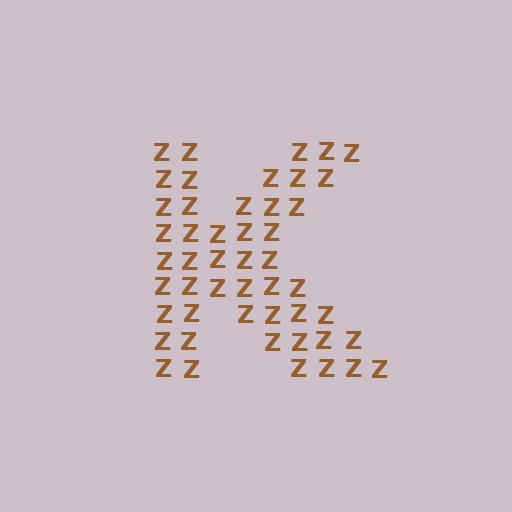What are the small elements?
The small elements are letter Z's.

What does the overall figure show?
The overall figure shows the letter K.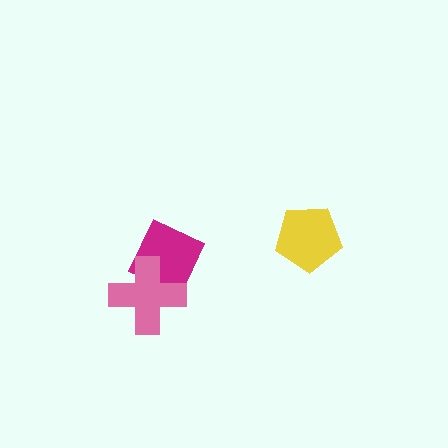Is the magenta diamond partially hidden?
Yes, it is partially covered by another shape.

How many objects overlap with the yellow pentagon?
0 objects overlap with the yellow pentagon.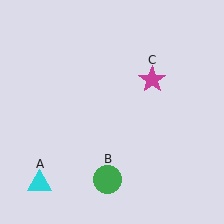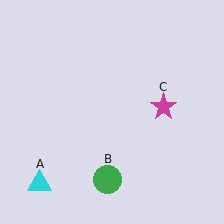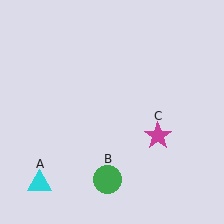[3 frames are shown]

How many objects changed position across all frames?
1 object changed position: magenta star (object C).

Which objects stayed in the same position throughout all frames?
Cyan triangle (object A) and green circle (object B) remained stationary.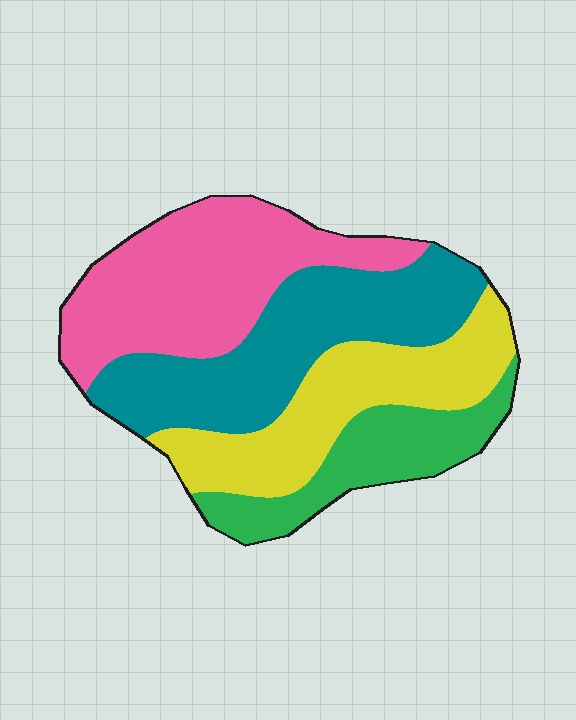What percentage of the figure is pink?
Pink takes up about one third (1/3) of the figure.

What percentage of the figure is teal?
Teal covers about 30% of the figure.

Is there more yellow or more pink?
Pink.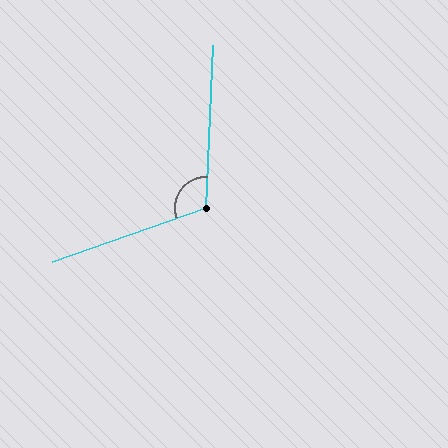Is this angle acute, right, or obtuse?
It is obtuse.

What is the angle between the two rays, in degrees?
Approximately 112 degrees.